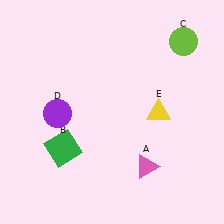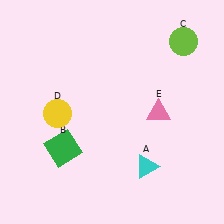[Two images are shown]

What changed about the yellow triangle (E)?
In Image 1, E is yellow. In Image 2, it changed to pink.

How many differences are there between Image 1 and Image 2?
There are 3 differences between the two images.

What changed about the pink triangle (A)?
In Image 1, A is pink. In Image 2, it changed to cyan.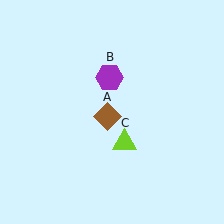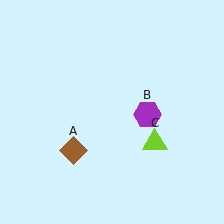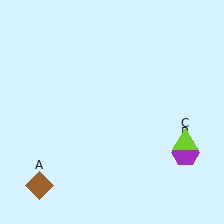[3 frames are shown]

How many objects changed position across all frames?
3 objects changed position: brown diamond (object A), purple hexagon (object B), lime triangle (object C).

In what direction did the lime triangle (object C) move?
The lime triangle (object C) moved right.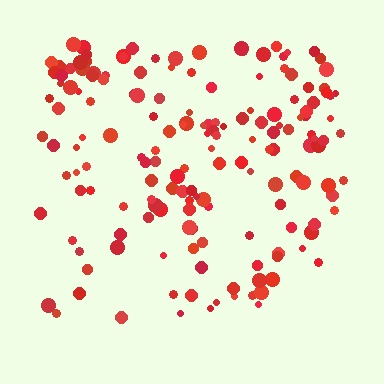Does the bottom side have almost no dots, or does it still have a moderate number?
Still a moderate number, just noticeably fewer than the top.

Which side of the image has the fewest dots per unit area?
The bottom.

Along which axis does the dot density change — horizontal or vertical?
Vertical.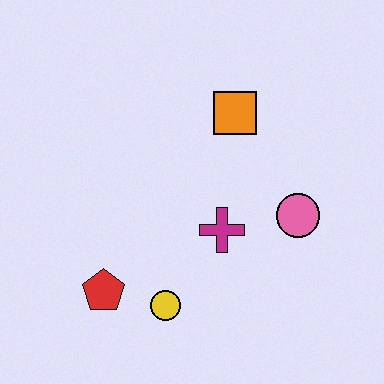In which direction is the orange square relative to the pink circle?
The orange square is above the pink circle.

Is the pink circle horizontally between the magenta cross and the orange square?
No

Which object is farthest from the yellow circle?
The orange square is farthest from the yellow circle.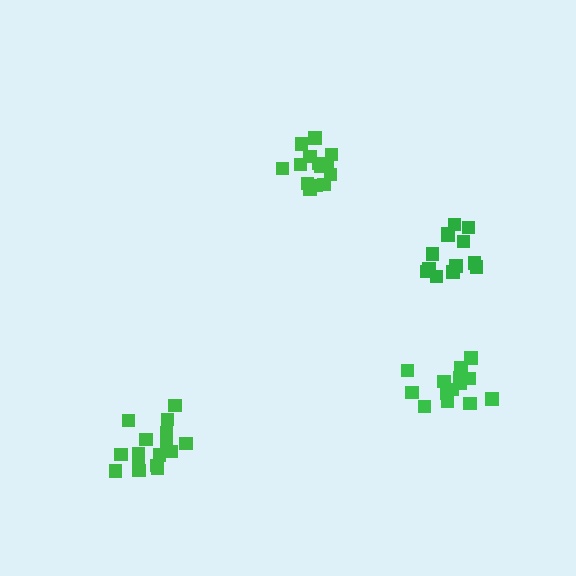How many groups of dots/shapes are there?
There are 4 groups.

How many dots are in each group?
Group 1: 14 dots, Group 2: 13 dots, Group 3: 16 dots, Group 4: 15 dots (58 total).